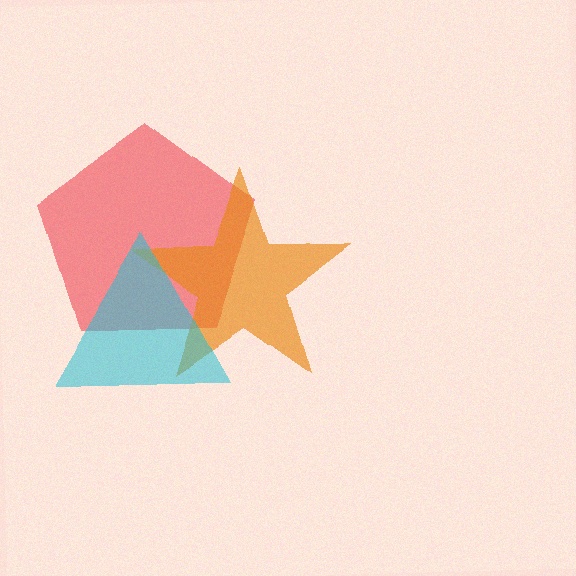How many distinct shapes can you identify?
There are 3 distinct shapes: a red pentagon, an orange star, a cyan triangle.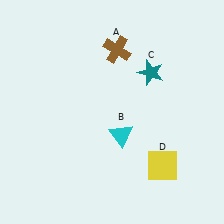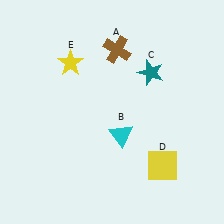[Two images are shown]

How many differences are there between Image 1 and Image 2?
There is 1 difference between the two images.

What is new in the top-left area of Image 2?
A yellow star (E) was added in the top-left area of Image 2.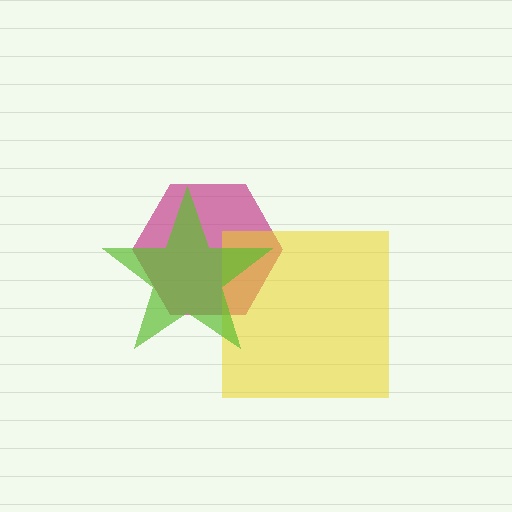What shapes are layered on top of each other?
The layered shapes are: a magenta hexagon, a yellow square, a lime star.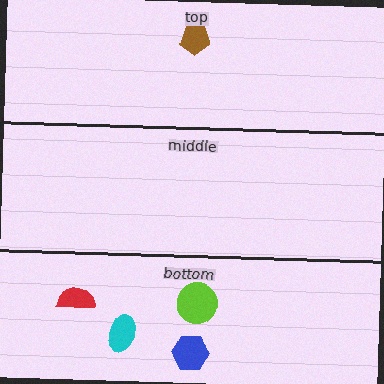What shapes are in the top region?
The brown pentagon.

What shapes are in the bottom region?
The red semicircle, the cyan ellipse, the lime circle, the blue hexagon.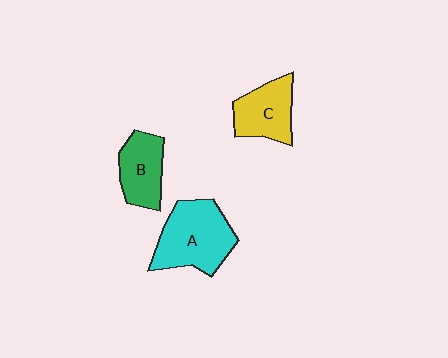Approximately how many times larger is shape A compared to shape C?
Approximately 1.5 times.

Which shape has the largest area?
Shape A (cyan).